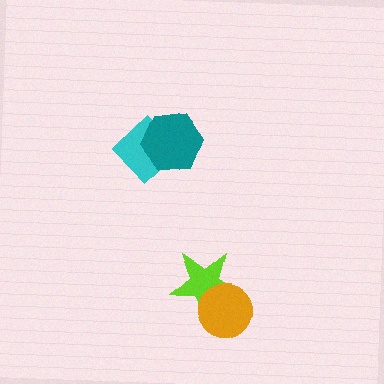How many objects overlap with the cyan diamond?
1 object overlaps with the cyan diamond.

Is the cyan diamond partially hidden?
Yes, it is partially covered by another shape.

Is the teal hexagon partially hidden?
No, no other shape covers it.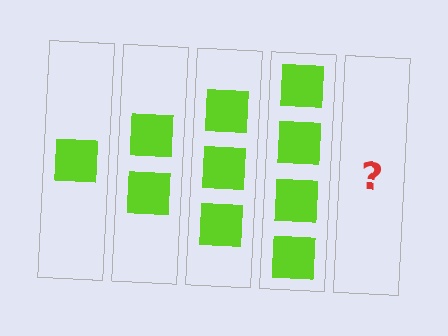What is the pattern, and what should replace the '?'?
The pattern is that each step adds one more square. The '?' should be 5 squares.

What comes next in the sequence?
The next element should be 5 squares.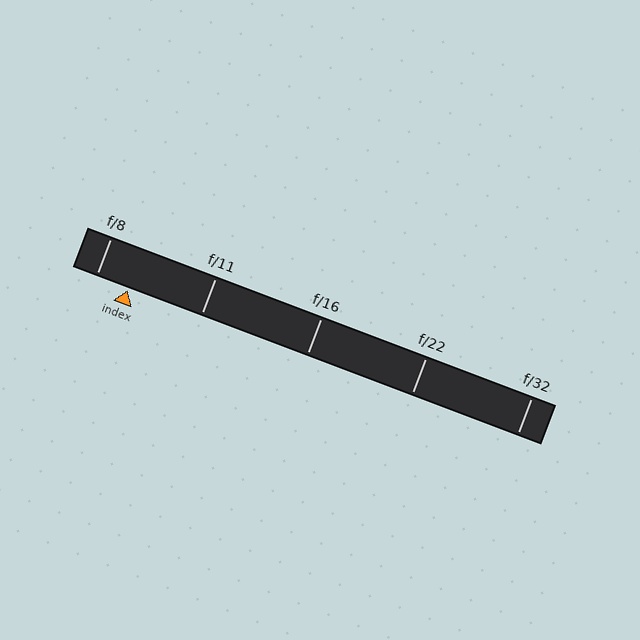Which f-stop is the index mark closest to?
The index mark is closest to f/8.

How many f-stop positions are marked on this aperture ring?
There are 5 f-stop positions marked.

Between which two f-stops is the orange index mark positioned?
The index mark is between f/8 and f/11.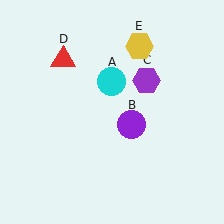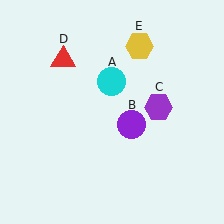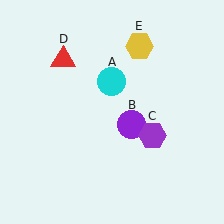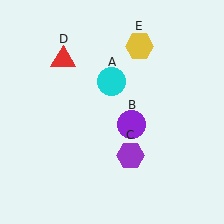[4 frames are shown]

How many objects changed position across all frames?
1 object changed position: purple hexagon (object C).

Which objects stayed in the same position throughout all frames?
Cyan circle (object A) and purple circle (object B) and red triangle (object D) and yellow hexagon (object E) remained stationary.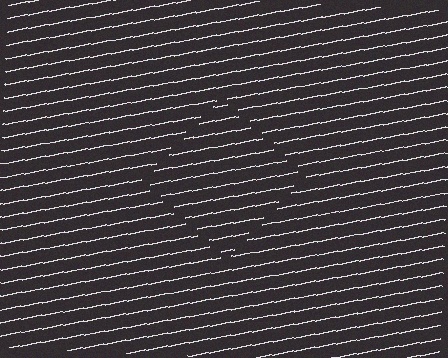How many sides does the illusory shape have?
4 sides — the line-ends trace a square.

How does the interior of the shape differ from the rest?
The interior of the shape contains the same grating, shifted by half a period — the contour is defined by the phase discontinuity where line-ends from the inner and outer gratings abut.